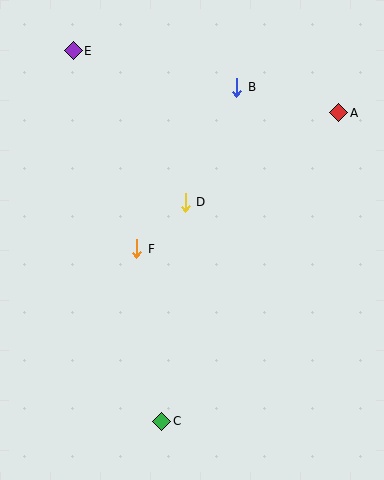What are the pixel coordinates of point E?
Point E is at (73, 51).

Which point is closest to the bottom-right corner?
Point C is closest to the bottom-right corner.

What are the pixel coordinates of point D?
Point D is at (185, 202).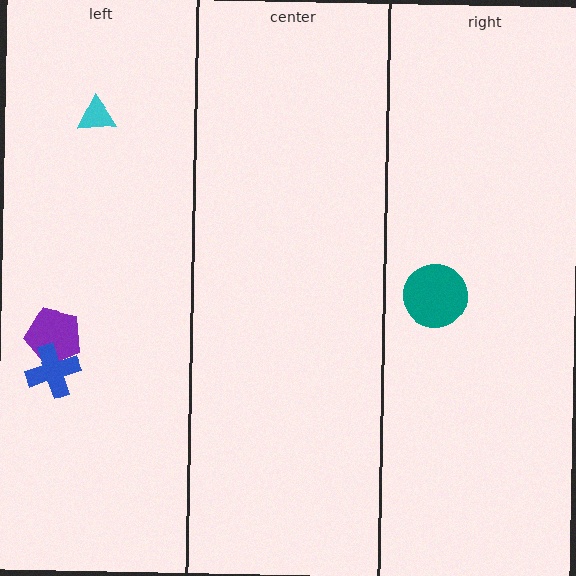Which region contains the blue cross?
The left region.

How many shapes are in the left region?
3.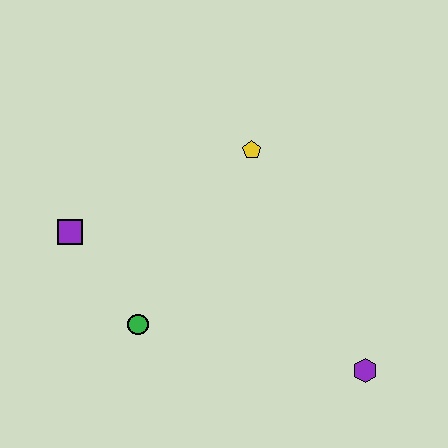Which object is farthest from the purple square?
The purple hexagon is farthest from the purple square.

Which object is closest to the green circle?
The purple square is closest to the green circle.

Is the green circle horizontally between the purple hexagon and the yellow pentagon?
No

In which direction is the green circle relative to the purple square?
The green circle is below the purple square.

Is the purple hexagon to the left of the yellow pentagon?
No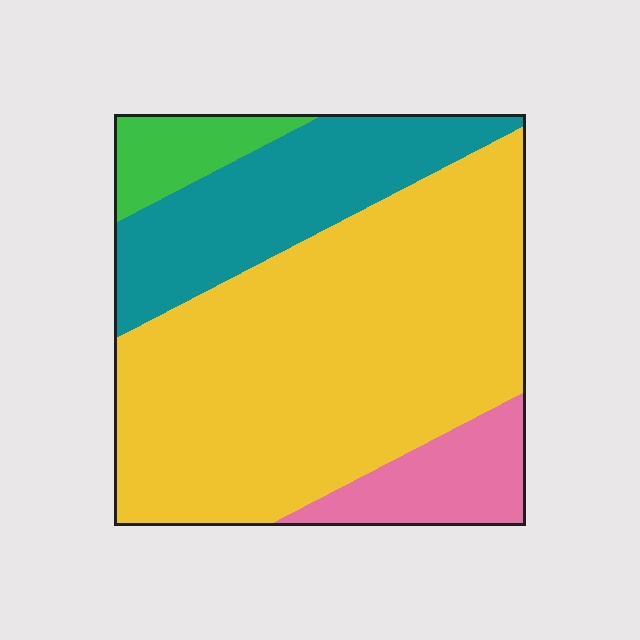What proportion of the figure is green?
Green covers roughly 5% of the figure.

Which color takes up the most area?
Yellow, at roughly 60%.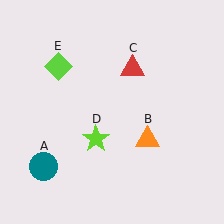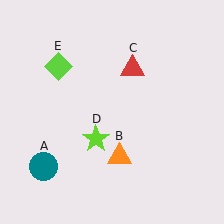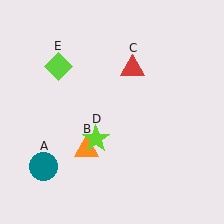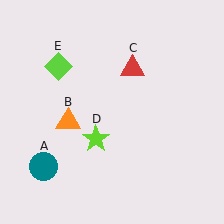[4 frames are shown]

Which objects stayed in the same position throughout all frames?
Teal circle (object A) and red triangle (object C) and lime star (object D) and lime diamond (object E) remained stationary.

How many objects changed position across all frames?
1 object changed position: orange triangle (object B).